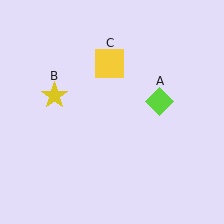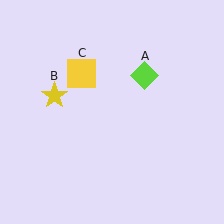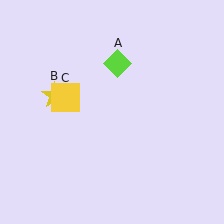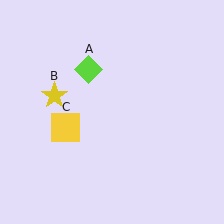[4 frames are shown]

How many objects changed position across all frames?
2 objects changed position: lime diamond (object A), yellow square (object C).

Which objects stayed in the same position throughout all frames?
Yellow star (object B) remained stationary.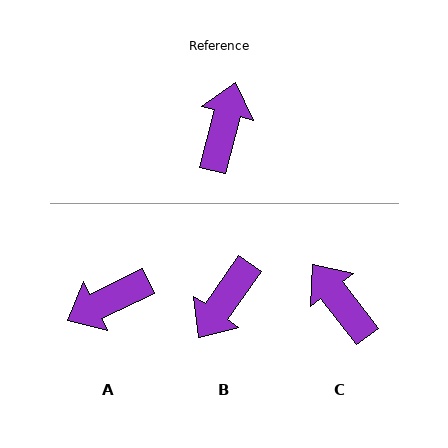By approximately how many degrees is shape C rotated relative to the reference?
Approximately 52 degrees counter-clockwise.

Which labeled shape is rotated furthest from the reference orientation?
B, about 160 degrees away.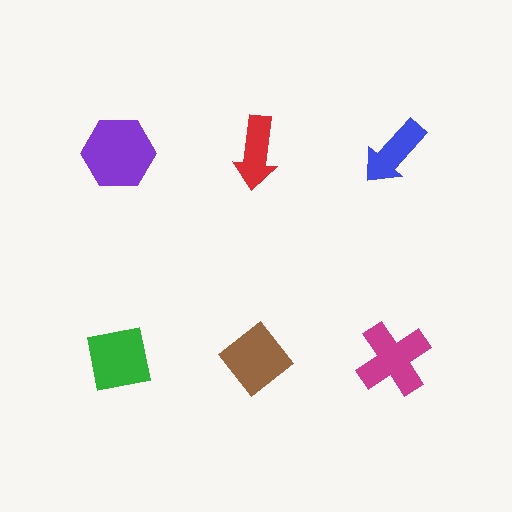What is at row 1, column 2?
A red arrow.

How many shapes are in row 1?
3 shapes.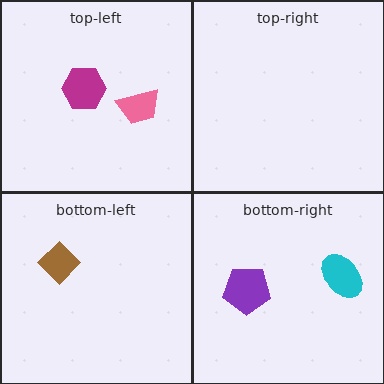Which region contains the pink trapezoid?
The top-left region.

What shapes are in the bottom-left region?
The brown diamond.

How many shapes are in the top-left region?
2.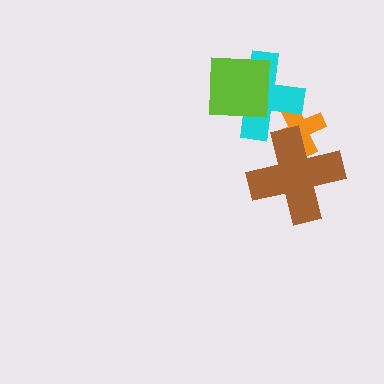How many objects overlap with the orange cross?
2 objects overlap with the orange cross.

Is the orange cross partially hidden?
Yes, it is partially covered by another shape.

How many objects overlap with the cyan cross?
2 objects overlap with the cyan cross.